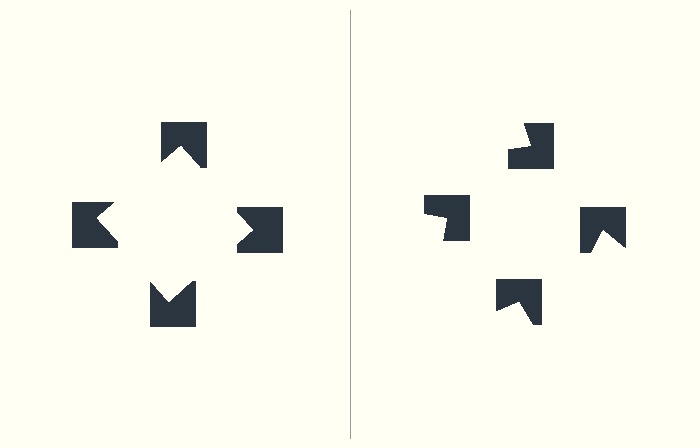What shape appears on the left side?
An illusory square.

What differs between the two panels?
The notched squares are positioned identically on both sides; only the wedge orientations differ. On the left they align to a square; on the right they are misaligned.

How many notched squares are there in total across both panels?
8 — 4 on each side.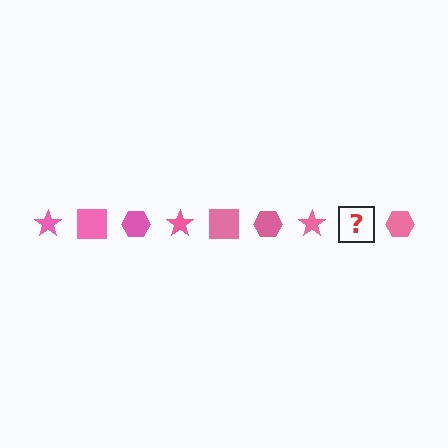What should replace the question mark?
The question mark should be replaced with a pink square.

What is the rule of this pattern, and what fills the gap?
The rule is that the pattern cycles through star, square, hexagon shapes in pink. The gap should be filled with a pink square.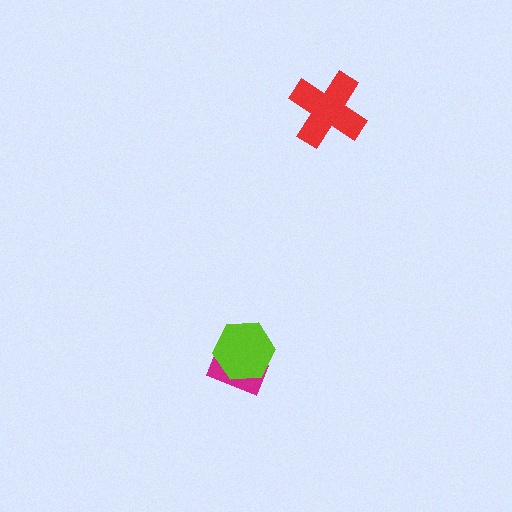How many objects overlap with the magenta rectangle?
1 object overlaps with the magenta rectangle.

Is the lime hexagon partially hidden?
No, no other shape covers it.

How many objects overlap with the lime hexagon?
1 object overlaps with the lime hexagon.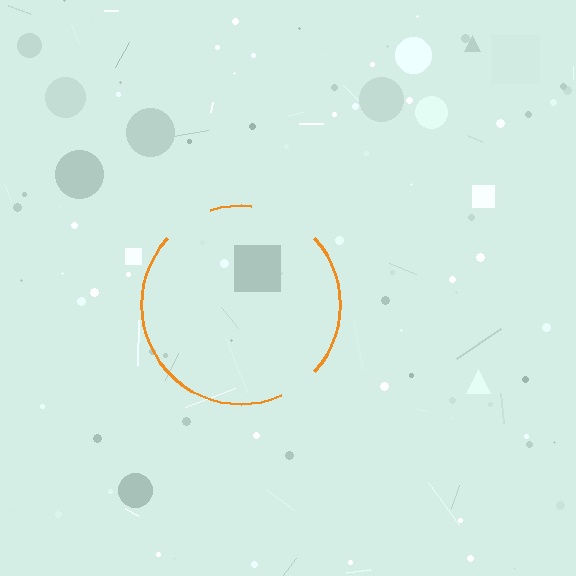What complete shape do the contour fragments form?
The contour fragments form a circle.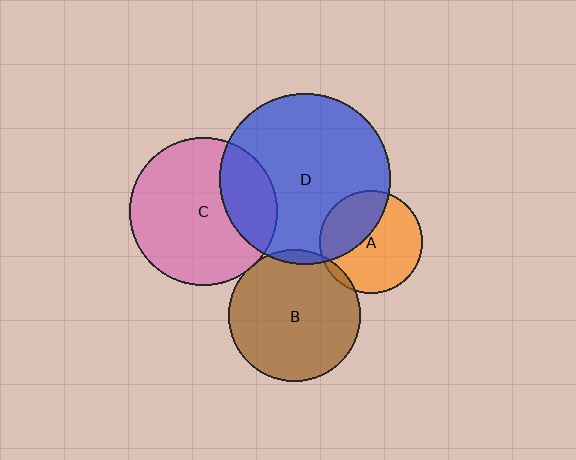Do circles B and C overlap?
Yes.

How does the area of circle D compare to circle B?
Approximately 1.7 times.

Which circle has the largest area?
Circle D (blue).